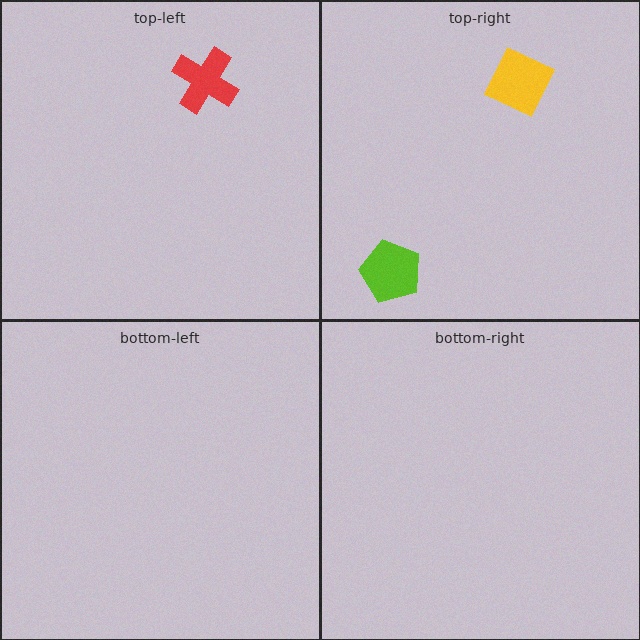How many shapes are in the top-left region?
1.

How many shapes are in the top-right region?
2.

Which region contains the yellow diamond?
The top-right region.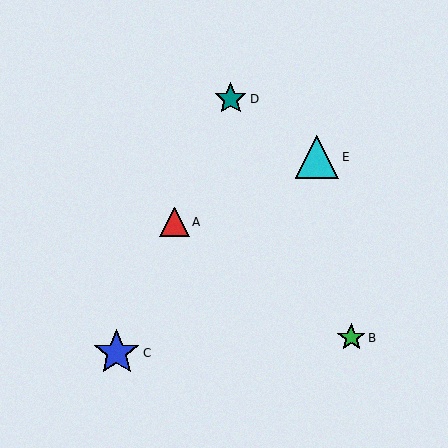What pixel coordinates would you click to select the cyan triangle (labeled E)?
Click at (317, 157) to select the cyan triangle E.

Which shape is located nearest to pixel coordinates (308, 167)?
The cyan triangle (labeled E) at (317, 157) is nearest to that location.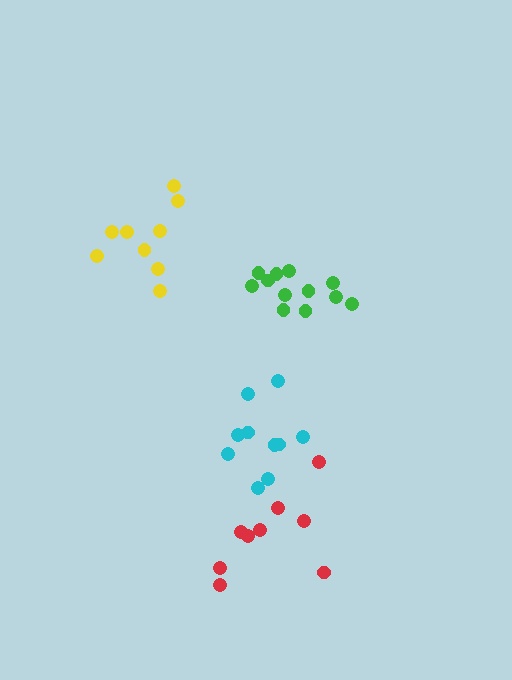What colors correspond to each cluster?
The clusters are colored: yellow, red, cyan, green.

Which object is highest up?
The yellow cluster is topmost.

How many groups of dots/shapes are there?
There are 4 groups.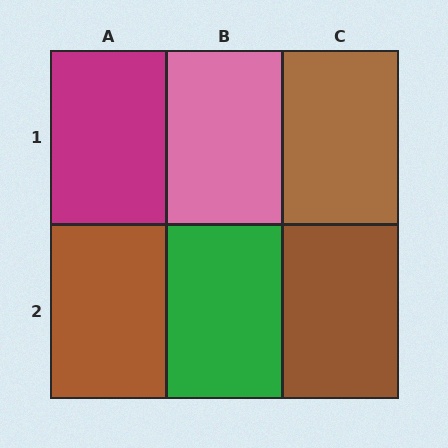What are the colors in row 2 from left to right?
Brown, green, brown.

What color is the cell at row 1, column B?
Pink.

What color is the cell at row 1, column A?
Magenta.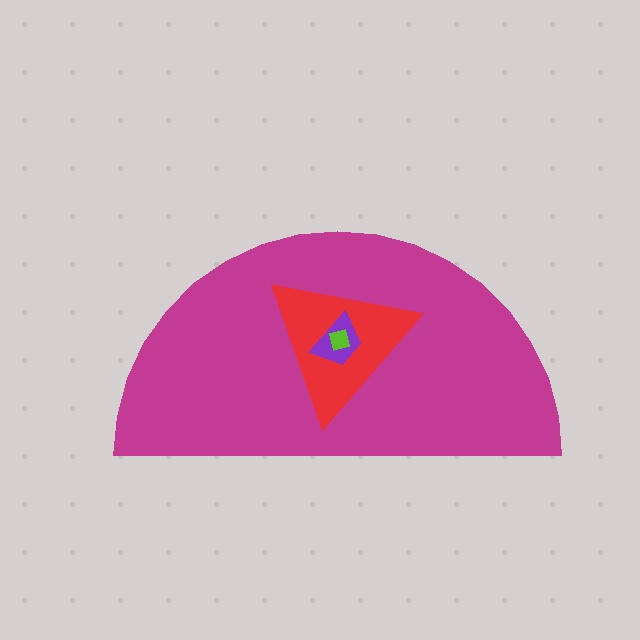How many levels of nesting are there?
4.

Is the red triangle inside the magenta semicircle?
Yes.